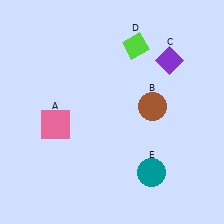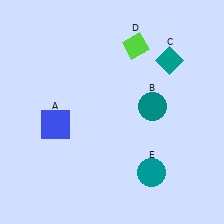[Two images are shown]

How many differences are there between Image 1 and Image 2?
There are 3 differences between the two images.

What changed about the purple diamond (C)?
In Image 1, C is purple. In Image 2, it changed to teal.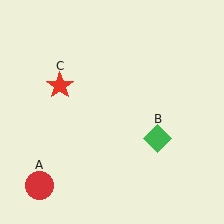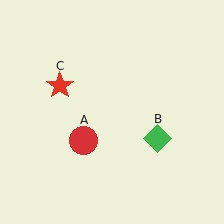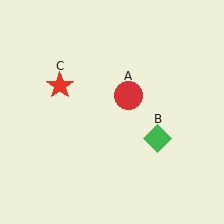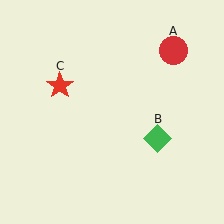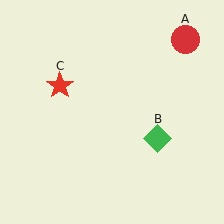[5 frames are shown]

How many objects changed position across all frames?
1 object changed position: red circle (object A).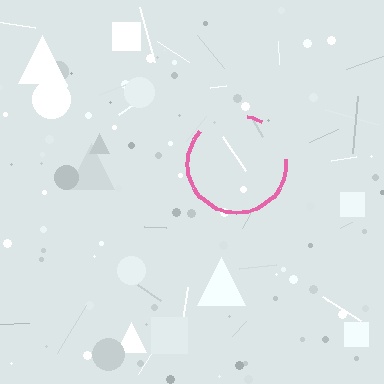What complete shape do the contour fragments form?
The contour fragments form a circle.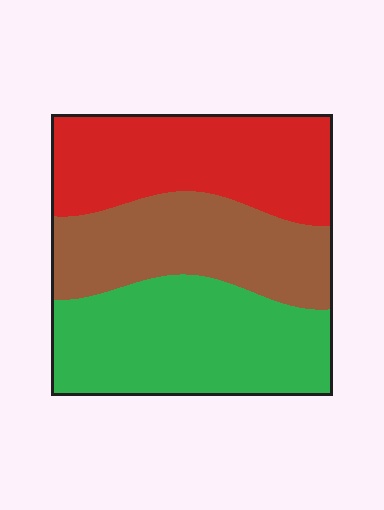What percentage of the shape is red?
Red covers roughly 35% of the shape.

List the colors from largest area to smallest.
From largest to smallest: green, red, brown.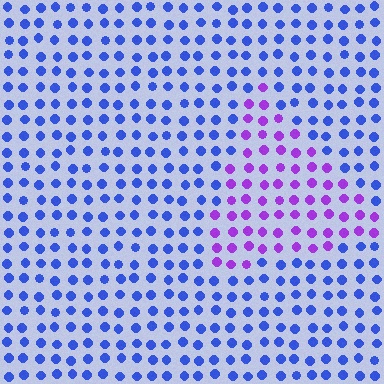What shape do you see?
I see a triangle.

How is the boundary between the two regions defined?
The boundary is defined purely by a slight shift in hue (about 51 degrees). Spacing, size, and orientation are identical on both sides.